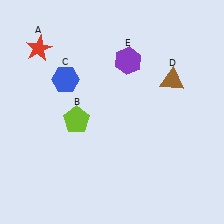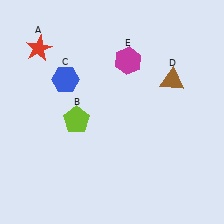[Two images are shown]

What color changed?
The hexagon (E) changed from purple in Image 1 to magenta in Image 2.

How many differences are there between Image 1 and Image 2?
There is 1 difference between the two images.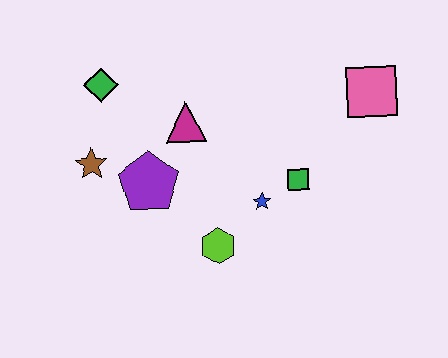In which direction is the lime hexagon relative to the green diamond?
The lime hexagon is below the green diamond.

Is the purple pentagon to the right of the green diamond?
Yes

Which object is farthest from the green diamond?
The pink square is farthest from the green diamond.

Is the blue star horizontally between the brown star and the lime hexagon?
No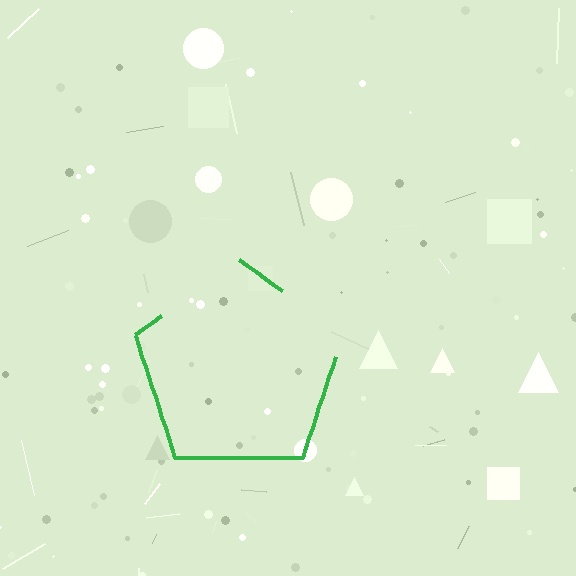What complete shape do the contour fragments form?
The contour fragments form a pentagon.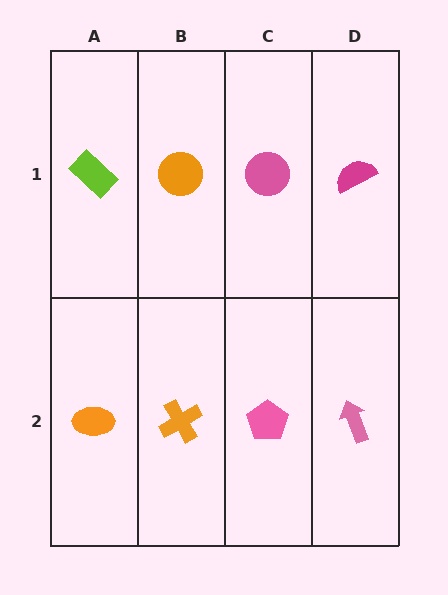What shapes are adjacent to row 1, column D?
A pink arrow (row 2, column D), a pink circle (row 1, column C).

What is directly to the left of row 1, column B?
A lime rectangle.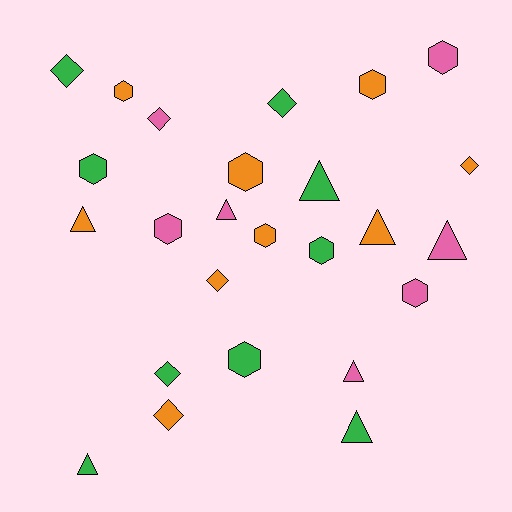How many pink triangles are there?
There are 3 pink triangles.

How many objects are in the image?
There are 25 objects.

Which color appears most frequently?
Orange, with 9 objects.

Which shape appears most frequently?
Hexagon, with 10 objects.